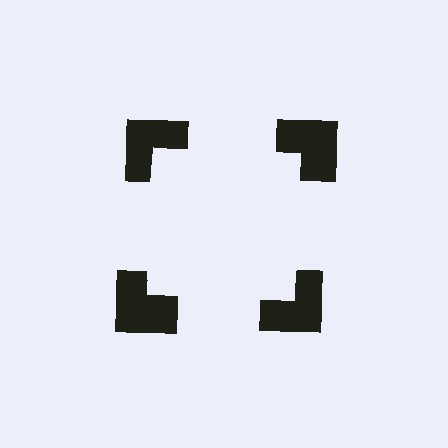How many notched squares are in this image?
There are 4 — one at each vertex of the illusory square.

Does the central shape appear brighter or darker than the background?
It typically appears slightly brighter than the background, even though no actual brightness change is drawn.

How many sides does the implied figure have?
4 sides.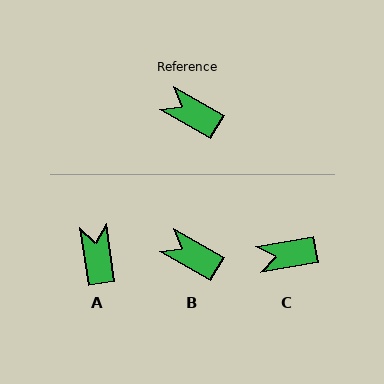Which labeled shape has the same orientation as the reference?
B.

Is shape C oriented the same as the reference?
No, it is off by about 41 degrees.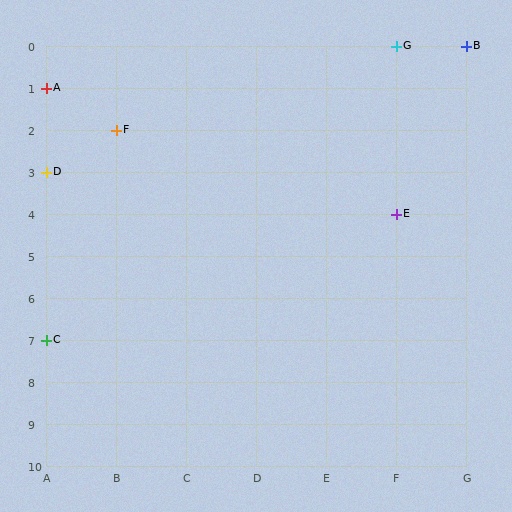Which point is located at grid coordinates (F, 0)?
Point G is at (F, 0).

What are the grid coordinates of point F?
Point F is at grid coordinates (B, 2).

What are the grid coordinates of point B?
Point B is at grid coordinates (G, 0).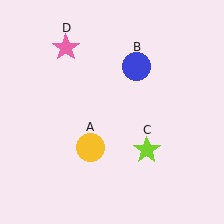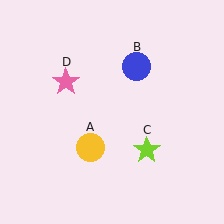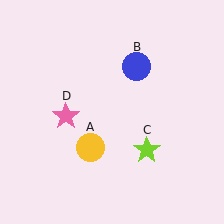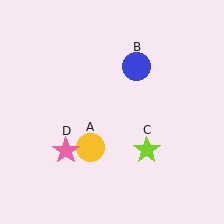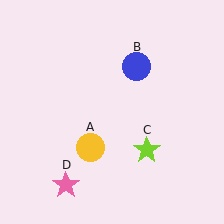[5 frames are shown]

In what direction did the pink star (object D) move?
The pink star (object D) moved down.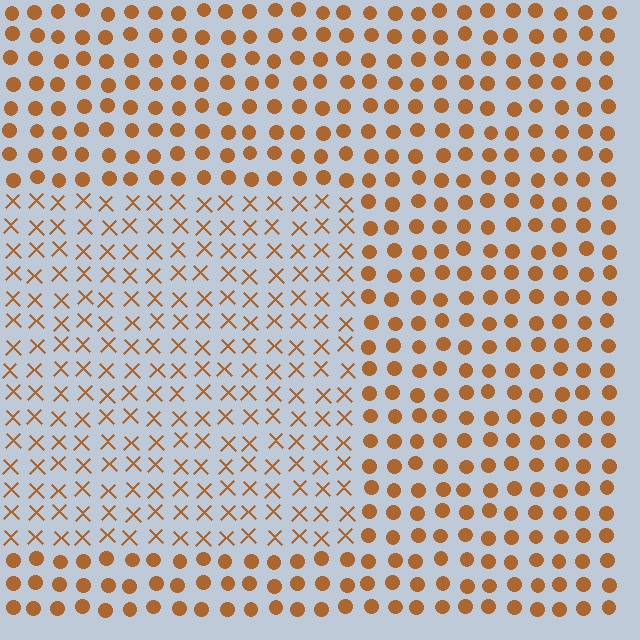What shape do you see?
I see a rectangle.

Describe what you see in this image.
The image is filled with small brown elements arranged in a uniform grid. A rectangle-shaped region contains X marks, while the surrounding area contains circles. The boundary is defined purely by the change in element shape.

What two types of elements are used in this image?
The image uses X marks inside the rectangle region and circles outside it.